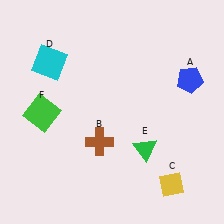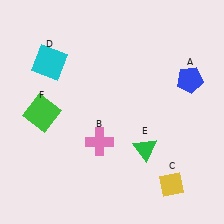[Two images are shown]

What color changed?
The cross (B) changed from brown in Image 1 to pink in Image 2.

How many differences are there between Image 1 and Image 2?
There is 1 difference between the two images.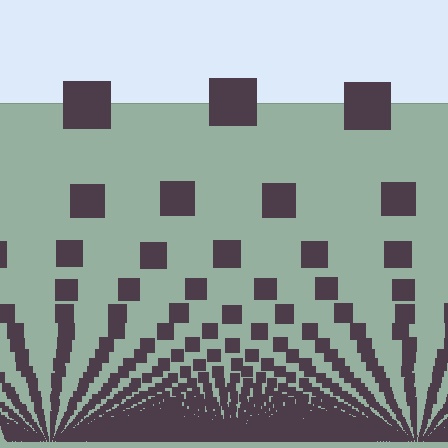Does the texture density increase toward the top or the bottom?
Density increases toward the bottom.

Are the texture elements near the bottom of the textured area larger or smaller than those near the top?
Smaller. The gradient is inverted — elements near the bottom are smaller and denser.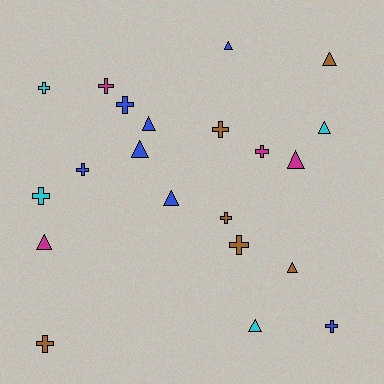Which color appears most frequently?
Blue, with 7 objects.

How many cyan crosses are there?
There are 2 cyan crosses.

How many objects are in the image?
There are 21 objects.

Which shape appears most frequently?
Cross, with 11 objects.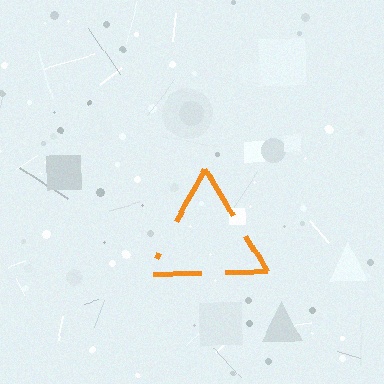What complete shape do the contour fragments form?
The contour fragments form a triangle.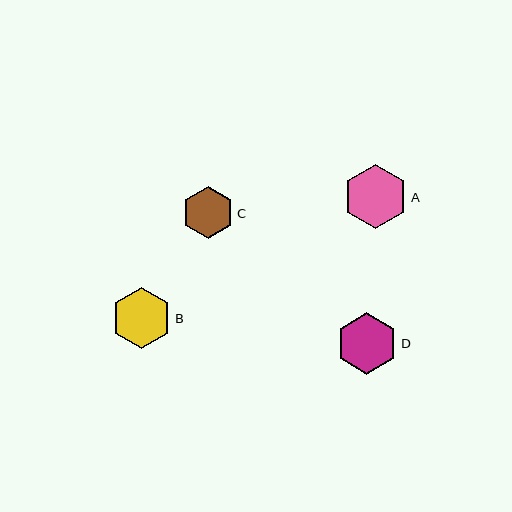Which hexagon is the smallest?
Hexagon C is the smallest with a size of approximately 51 pixels.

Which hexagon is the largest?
Hexagon A is the largest with a size of approximately 64 pixels.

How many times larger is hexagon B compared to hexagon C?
Hexagon B is approximately 1.2 times the size of hexagon C.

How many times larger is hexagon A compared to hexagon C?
Hexagon A is approximately 1.2 times the size of hexagon C.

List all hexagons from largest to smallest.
From largest to smallest: A, D, B, C.